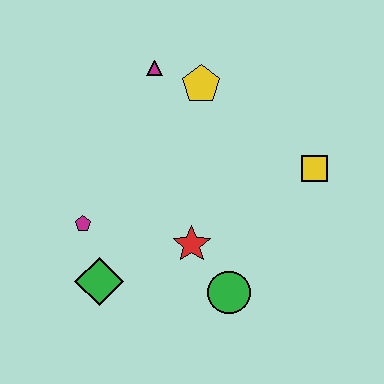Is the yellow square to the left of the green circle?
No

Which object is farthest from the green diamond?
The yellow square is farthest from the green diamond.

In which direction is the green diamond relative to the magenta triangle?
The green diamond is below the magenta triangle.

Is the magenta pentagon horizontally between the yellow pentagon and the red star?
No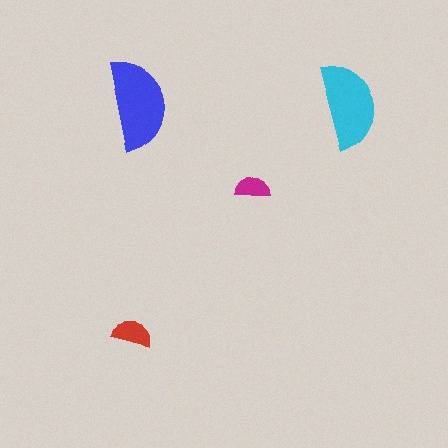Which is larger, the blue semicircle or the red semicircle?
The blue one.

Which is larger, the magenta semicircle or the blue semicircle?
The blue one.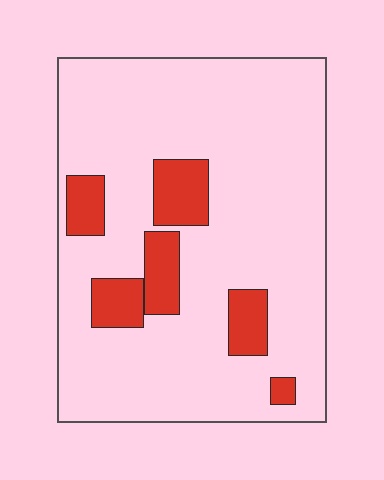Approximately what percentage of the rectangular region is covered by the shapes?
Approximately 15%.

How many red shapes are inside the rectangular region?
6.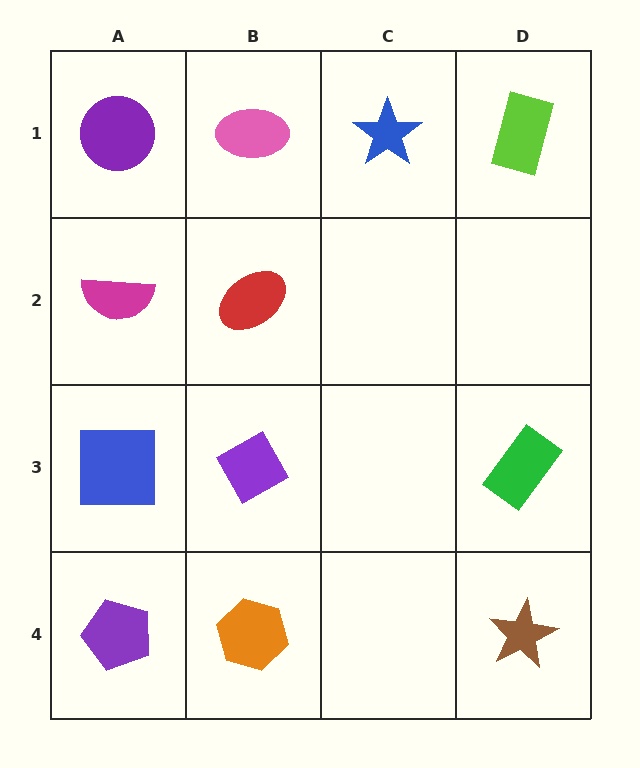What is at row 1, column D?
A lime rectangle.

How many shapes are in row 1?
4 shapes.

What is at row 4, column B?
An orange hexagon.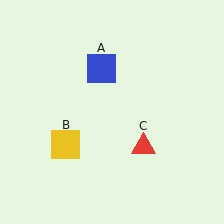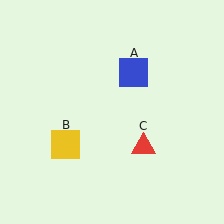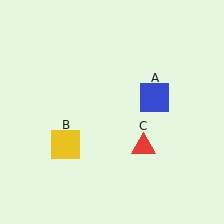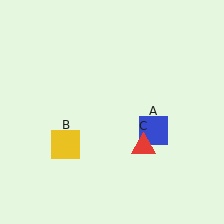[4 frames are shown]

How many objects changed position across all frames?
1 object changed position: blue square (object A).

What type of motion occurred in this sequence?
The blue square (object A) rotated clockwise around the center of the scene.